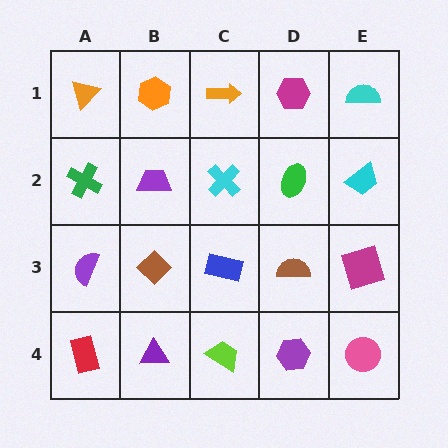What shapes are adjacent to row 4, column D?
A brown semicircle (row 3, column D), a lime trapezoid (row 4, column C), a pink circle (row 4, column E).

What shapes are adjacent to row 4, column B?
A brown diamond (row 3, column B), a red rectangle (row 4, column A), a lime trapezoid (row 4, column C).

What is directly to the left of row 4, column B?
A red rectangle.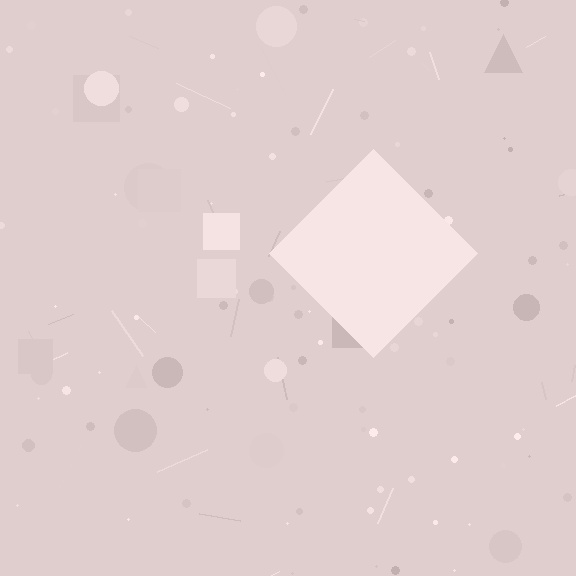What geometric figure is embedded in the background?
A diamond is embedded in the background.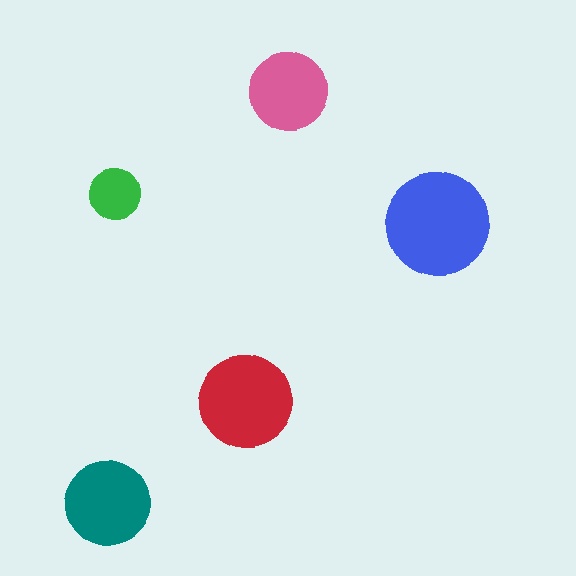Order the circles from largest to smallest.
the blue one, the red one, the teal one, the pink one, the green one.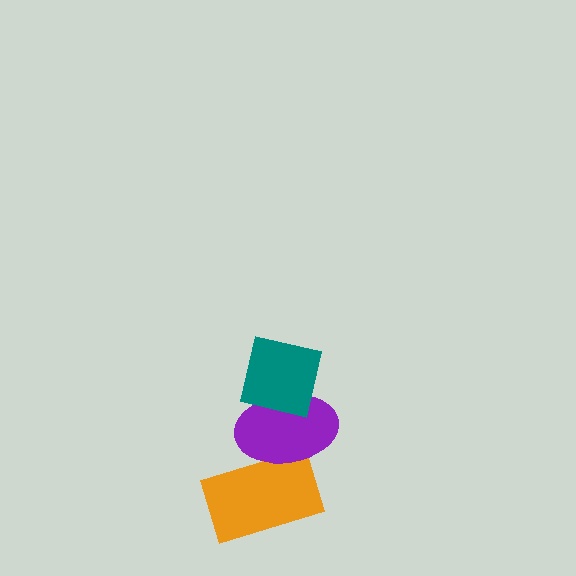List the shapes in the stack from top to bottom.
From top to bottom: the teal square, the purple ellipse, the orange rectangle.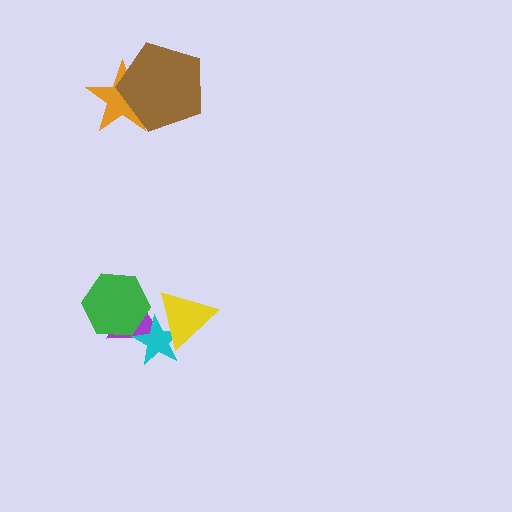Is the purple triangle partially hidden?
Yes, it is partially covered by another shape.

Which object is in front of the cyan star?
The yellow triangle is in front of the cyan star.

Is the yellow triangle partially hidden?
No, no other shape covers it.